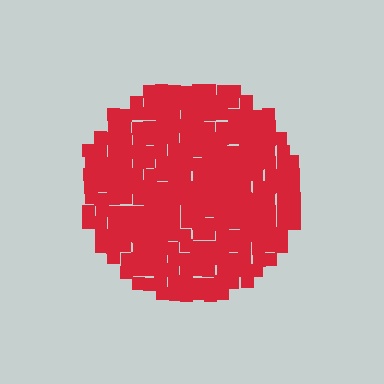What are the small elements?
The small elements are squares.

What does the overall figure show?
The overall figure shows a circle.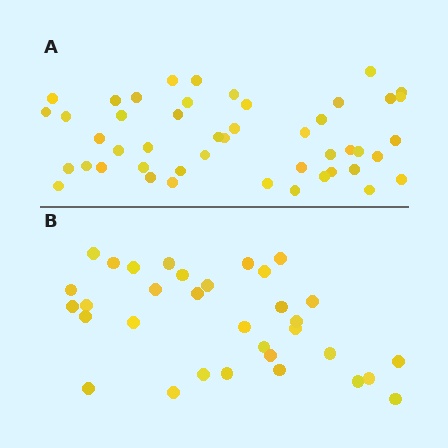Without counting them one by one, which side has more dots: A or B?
Region A (the top region) has more dots.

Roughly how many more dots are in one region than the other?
Region A has approximately 15 more dots than region B.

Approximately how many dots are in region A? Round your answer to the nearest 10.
About 50 dots. (The exact count is 47, which rounds to 50.)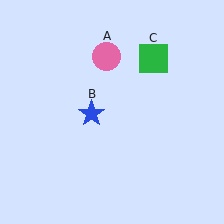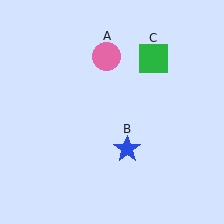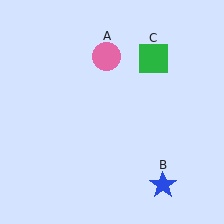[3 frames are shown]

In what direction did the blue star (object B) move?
The blue star (object B) moved down and to the right.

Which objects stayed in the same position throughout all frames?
Pink circle (object A) and green square (object C) remained stationary.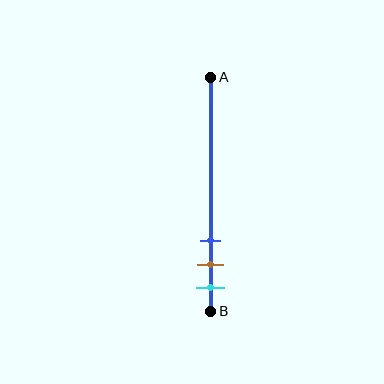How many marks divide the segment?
There are 3 marks dividing the segment.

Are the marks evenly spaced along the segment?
Yes, the marks are approximately evenly spaced.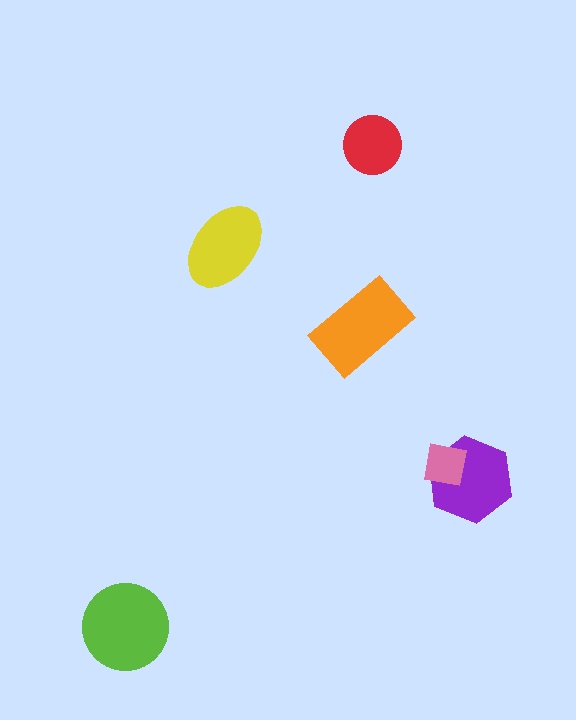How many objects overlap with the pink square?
1 object overlaps with the pink square.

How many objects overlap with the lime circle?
0 objects overlap with the lime circle.